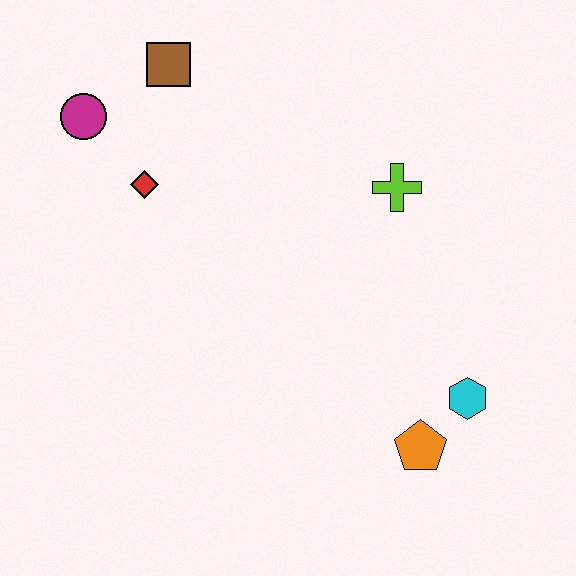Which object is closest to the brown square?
The magenta circle is closest to the brown square.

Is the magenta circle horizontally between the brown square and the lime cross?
No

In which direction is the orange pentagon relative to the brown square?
The orange pentagon is below the brown square.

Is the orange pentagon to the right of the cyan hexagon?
No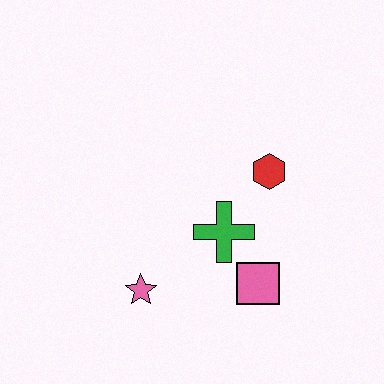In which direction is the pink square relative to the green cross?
The pink square is below the green cross.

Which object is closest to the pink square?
The green cross is closest to the pink square.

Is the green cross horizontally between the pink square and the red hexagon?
No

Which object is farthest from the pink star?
The red hexagon is farthest from the pink star.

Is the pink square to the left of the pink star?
No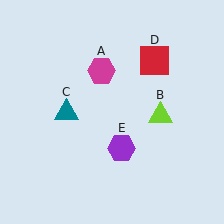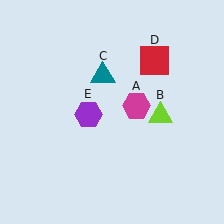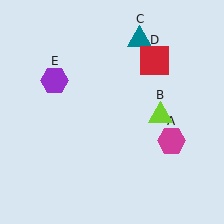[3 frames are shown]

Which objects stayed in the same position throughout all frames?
Lime triangle (object B) and red square (object D) remained stationary.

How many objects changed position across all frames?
3 objects changed position: magenta hexagon (object A), teal triangle (object C), purple hexagon (object E).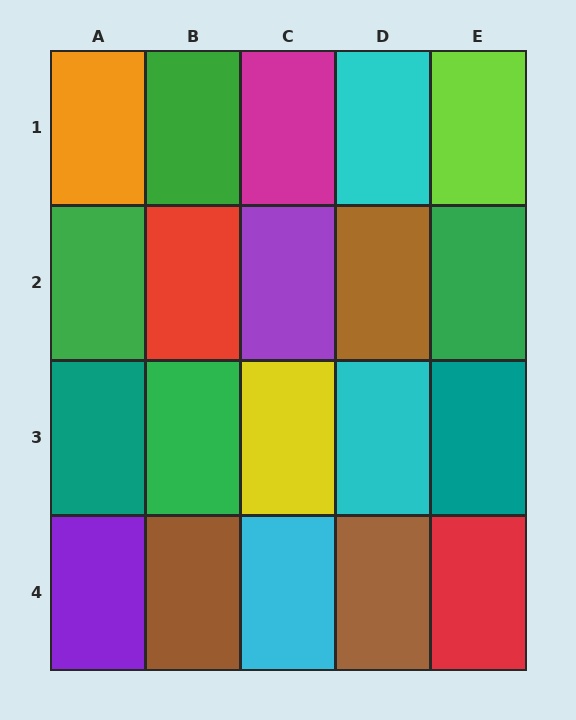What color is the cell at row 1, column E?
Lime.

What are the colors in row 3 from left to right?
Teal, green, yellow, cyan, teal.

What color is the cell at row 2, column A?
Green.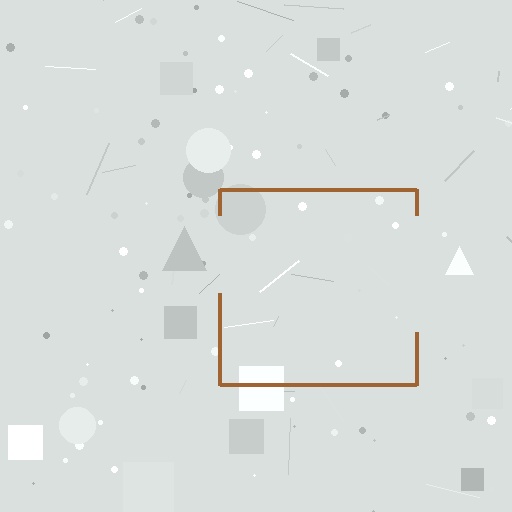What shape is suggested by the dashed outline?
The dashed outline suggests a square.